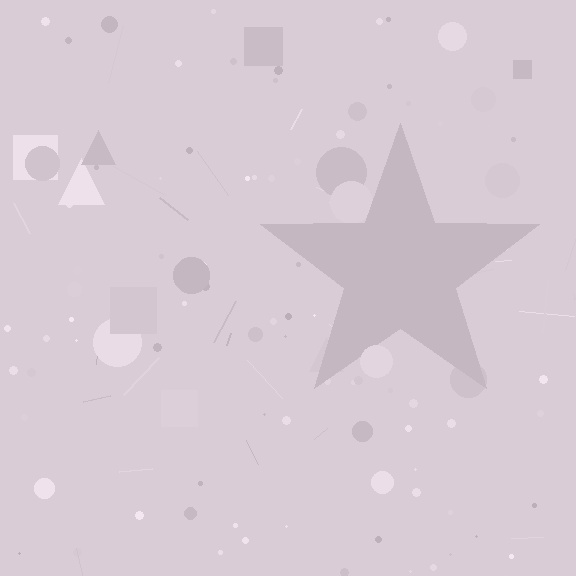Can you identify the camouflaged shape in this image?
The camouflaged shape is a star.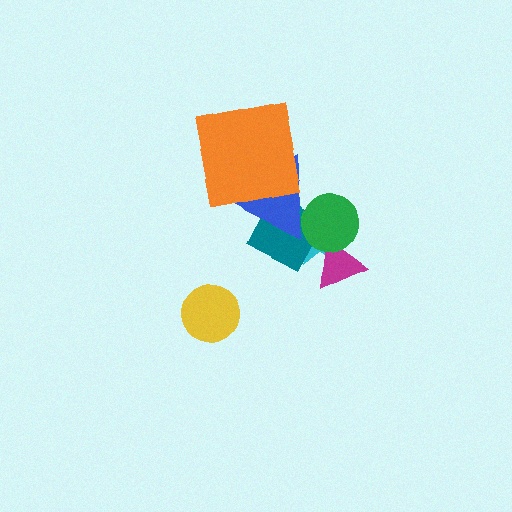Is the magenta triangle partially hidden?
Yes, it is partially covered by another shape.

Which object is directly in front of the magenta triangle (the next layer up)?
The teal diamond is directly in front of the magenta triangle.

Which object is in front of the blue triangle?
The orange square is in front of the blue triangle.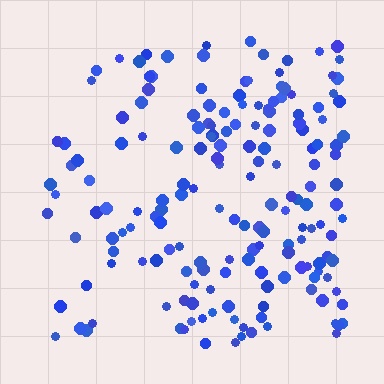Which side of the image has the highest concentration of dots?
The right.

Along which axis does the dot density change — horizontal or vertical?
Horizontal.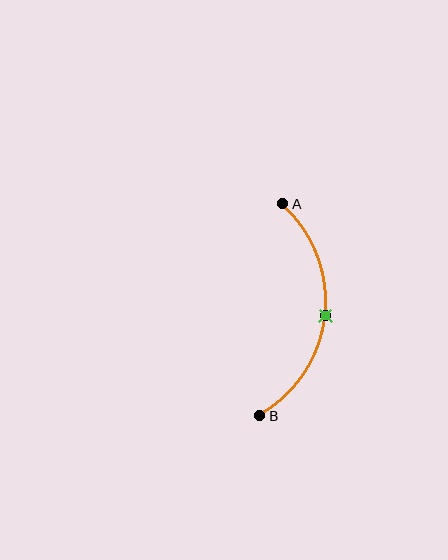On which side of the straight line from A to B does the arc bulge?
The arc bulges to the right of the straight line connecting A and B.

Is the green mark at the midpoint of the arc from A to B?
Yes. The green mark lies on the arc at equal arc-length from both A and B — it is the arc midpoint.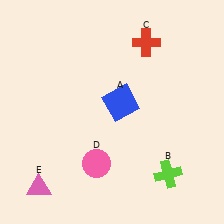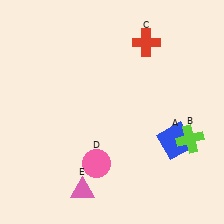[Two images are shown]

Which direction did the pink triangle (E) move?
The pink triangle (E) moved right.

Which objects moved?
The objects that moved are: the blue square (A), the lime cross (B), the pink triangle (E).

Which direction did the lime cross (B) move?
The lime cross (B) moved up.